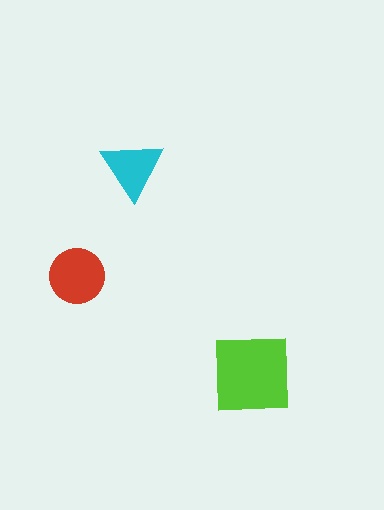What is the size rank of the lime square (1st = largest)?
1st.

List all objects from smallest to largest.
The cyan triangle, the red circle, the lime square.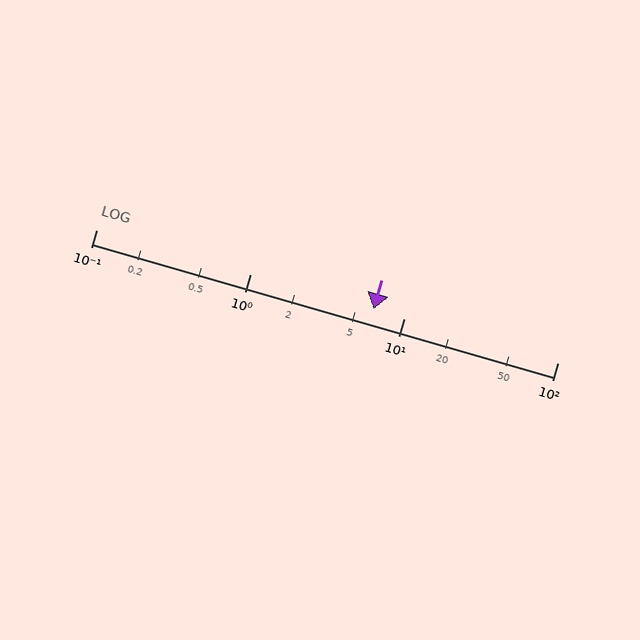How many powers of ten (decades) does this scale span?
The scale spans 3 decades, from 0.1 to 100.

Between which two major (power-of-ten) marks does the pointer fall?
The pointer is between 1 and 10.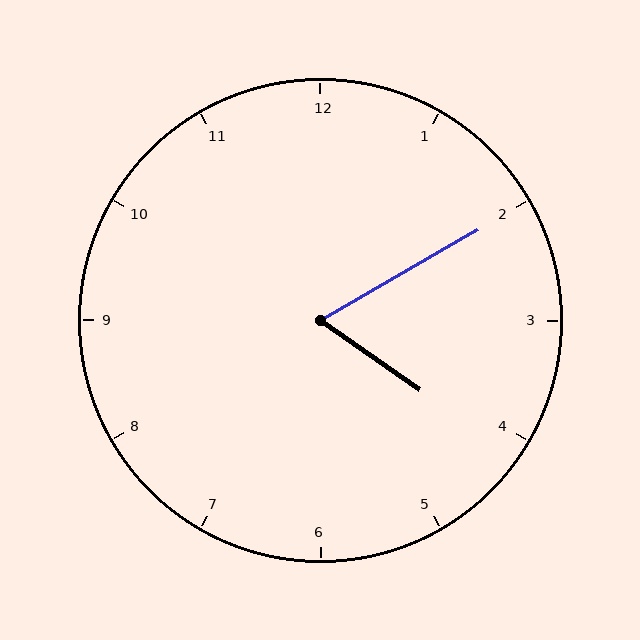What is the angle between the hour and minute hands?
Approximately 65 degrees.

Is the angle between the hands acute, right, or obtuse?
It is acute.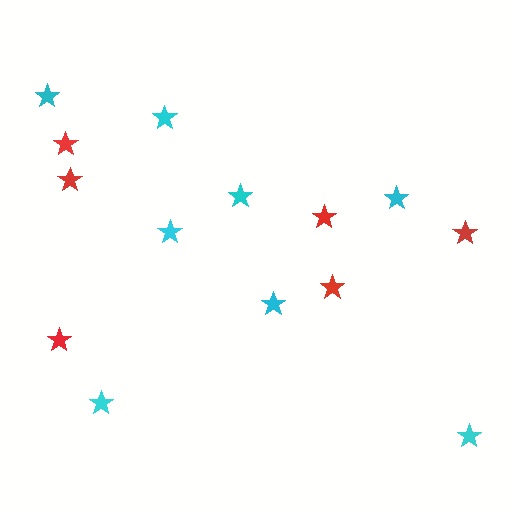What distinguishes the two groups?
There are 2 groups: one group of red stars (6) and one group of cyan stars (8).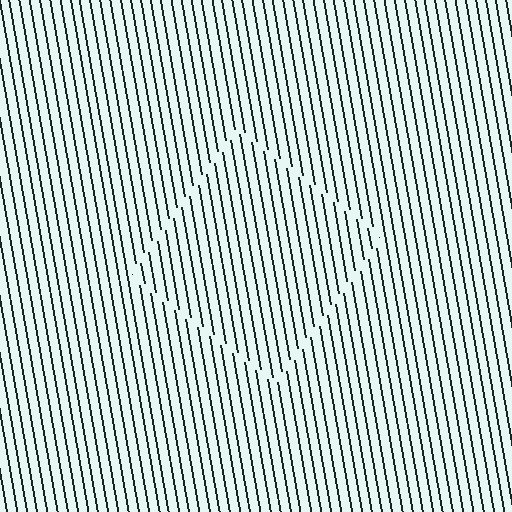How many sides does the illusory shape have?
4 sides — the line-ends trace a square.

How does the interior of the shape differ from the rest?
The interior of the shape contains the same grating, shifted by half a period — the contour is defined by the phase discontinuity where line-ends from the inner and outer gratings abut.